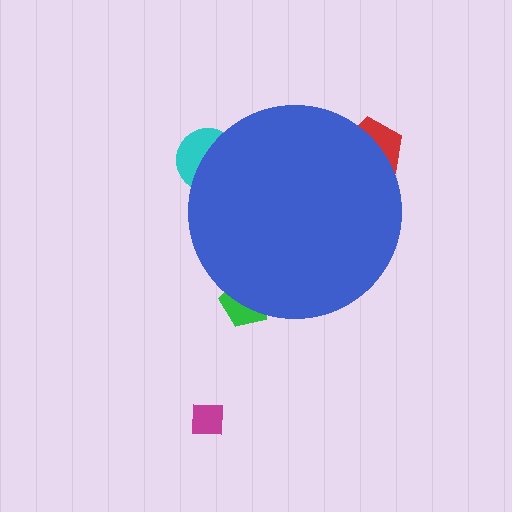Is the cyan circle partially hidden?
Yes, the cyan circle is partially hidden behind the blue circle.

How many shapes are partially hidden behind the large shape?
3 shapes are partially hidden.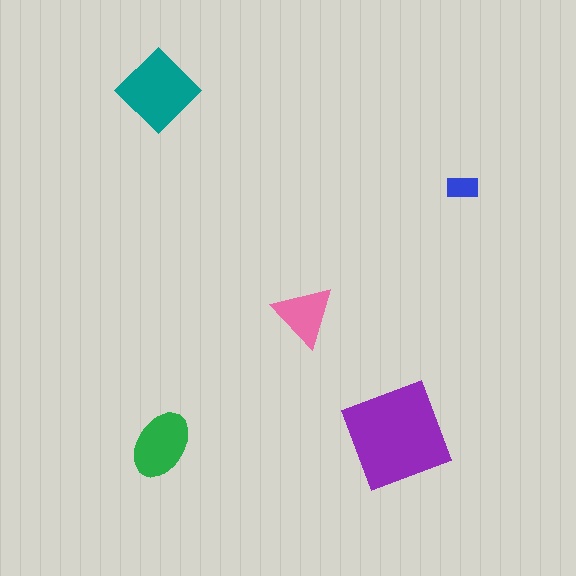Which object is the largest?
The purple square.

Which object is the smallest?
The blue rectangle.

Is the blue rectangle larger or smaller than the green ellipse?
Smaller.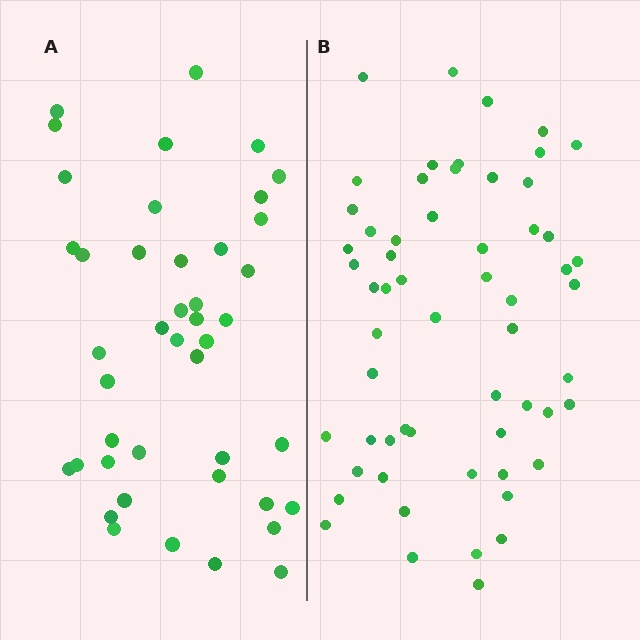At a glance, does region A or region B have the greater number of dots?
Region B (the right region) has more dots.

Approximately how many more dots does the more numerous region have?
Region B has approximately 15 more dots than region A.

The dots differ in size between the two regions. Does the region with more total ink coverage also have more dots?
No. Region A has more total ink coverage because its dots are larger, but region B actually contains more individual dots. Total area can be misleading — the number of items is what matters here.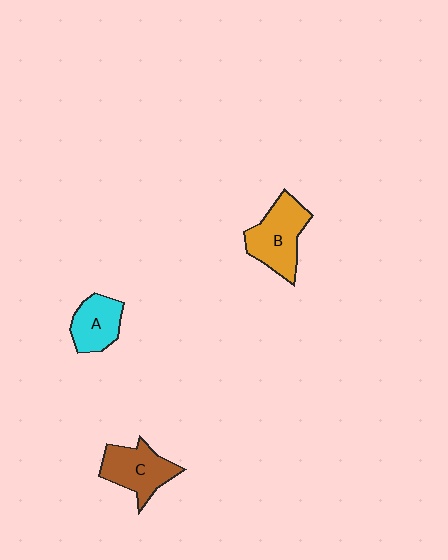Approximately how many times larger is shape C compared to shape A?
Approximately 1.2 times.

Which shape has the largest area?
Shape B (orange).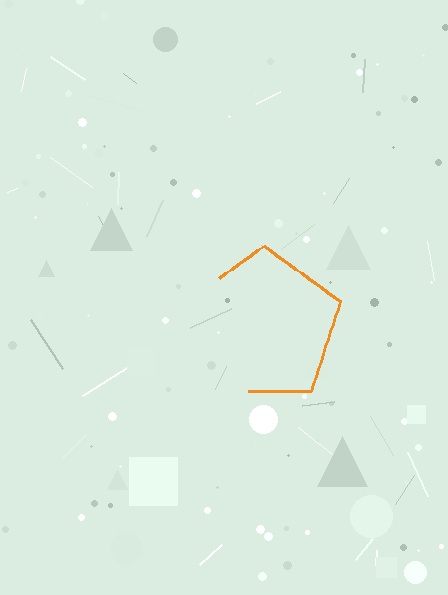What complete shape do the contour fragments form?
The contour fragments form a pentagon.